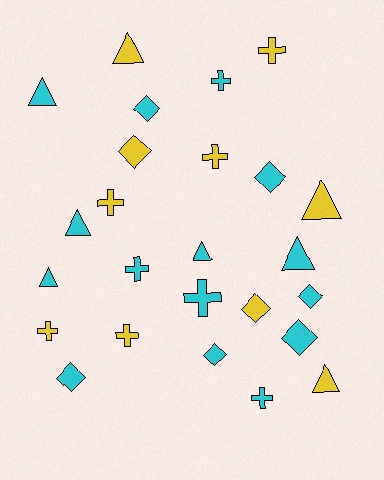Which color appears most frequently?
Cyan, with 15 objects.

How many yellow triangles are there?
There are 3 yellow triangles.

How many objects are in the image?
There are 25 objects.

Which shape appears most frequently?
Cross, with 9 objects.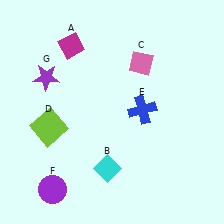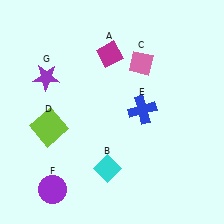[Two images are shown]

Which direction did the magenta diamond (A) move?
The magenta diamond (A) moved right.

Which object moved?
The magenta diamond (A) moved right.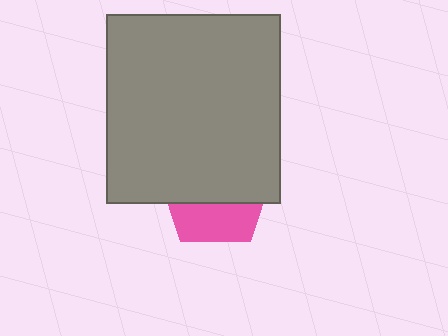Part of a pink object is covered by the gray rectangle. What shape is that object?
It is a pentagon.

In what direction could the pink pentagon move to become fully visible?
The pink pentagon could move down. That would shift it out from behind the gray rectangle entirely.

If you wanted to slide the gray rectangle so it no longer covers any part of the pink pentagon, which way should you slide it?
Slide it up — that is the most direct way to separate the two shapes.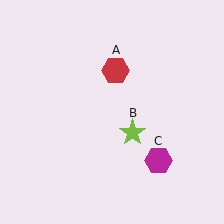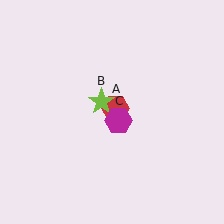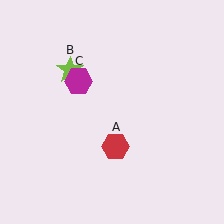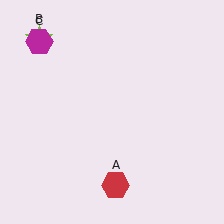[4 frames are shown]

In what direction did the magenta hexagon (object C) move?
The magenta hexagon (object C) moved up and to the left.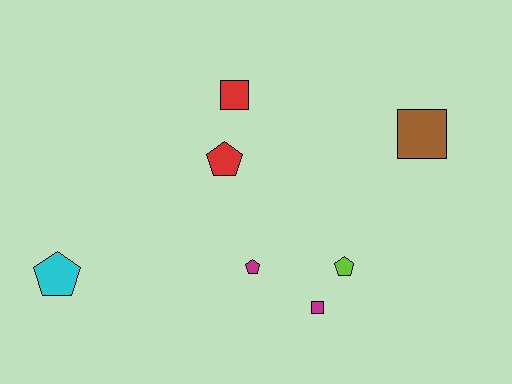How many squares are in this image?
There are 3 squares.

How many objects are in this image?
There are 7 objects.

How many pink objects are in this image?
There are no pink objects.